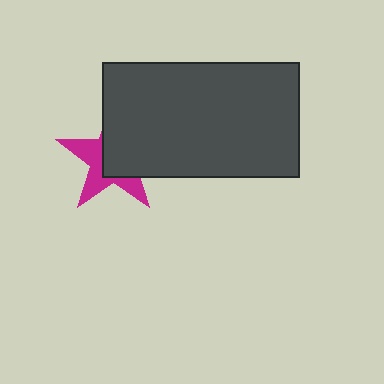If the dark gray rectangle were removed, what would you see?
You would see the complete magenta star.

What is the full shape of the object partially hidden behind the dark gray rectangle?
The partially hidden object is a magenta star.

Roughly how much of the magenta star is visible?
A small part of it is visible (roughly 44%).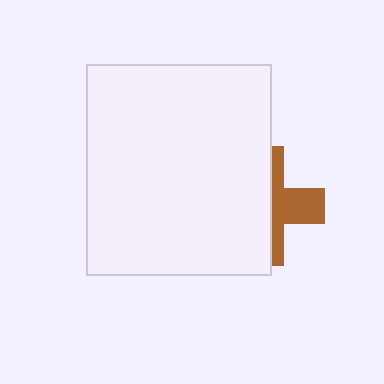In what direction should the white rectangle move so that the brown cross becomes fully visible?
The white rectangle should move left. That is the shortest direction to clear the overlap and leave the brown cross fully visible.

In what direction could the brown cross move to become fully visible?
The brown cross could move right. That would shift it out from behind the white rectangle entirely.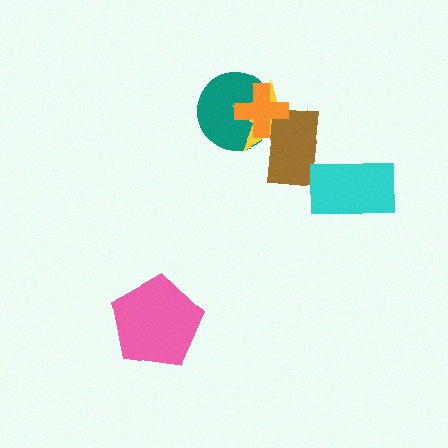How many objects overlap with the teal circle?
3 objects overlap with the teal circle.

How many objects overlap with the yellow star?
3 objects overlap with the yellow star.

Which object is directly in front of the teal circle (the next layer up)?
The yellow star is directly in front of the teal circle.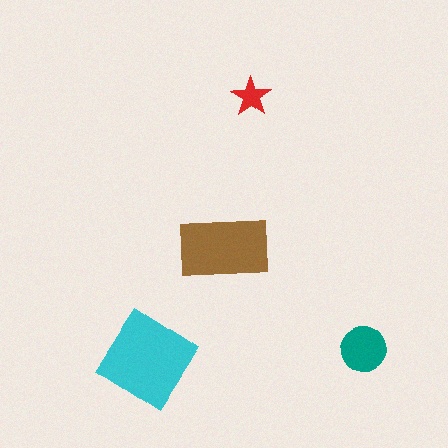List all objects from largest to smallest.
The cyan diamond, the brown rectangle, the teal circle, the red star.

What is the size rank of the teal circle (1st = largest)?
3rd.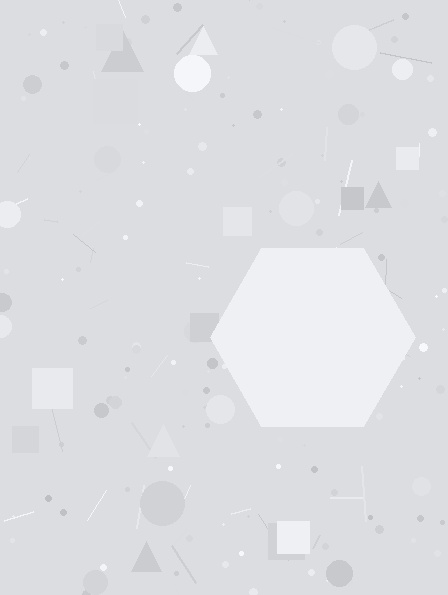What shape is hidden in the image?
A hexagon is hidden in the image.